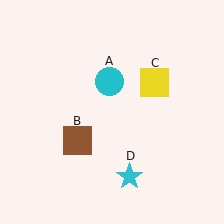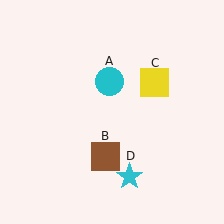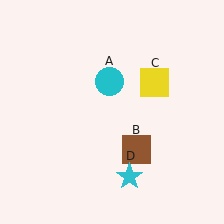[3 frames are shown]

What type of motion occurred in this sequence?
The brown square (object B) rotated counterclockwise around the center of the scene.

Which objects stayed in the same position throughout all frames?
Cyan circle (object A) and yellow square (object C) and cyan star (object D) remained stationary.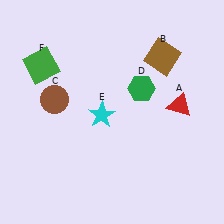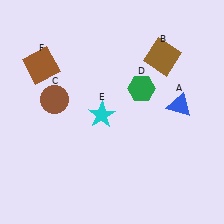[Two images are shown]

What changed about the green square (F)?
In Image 1, F is green. In Image 2, it changed to brown.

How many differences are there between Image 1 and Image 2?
There are 2 differences between the two images.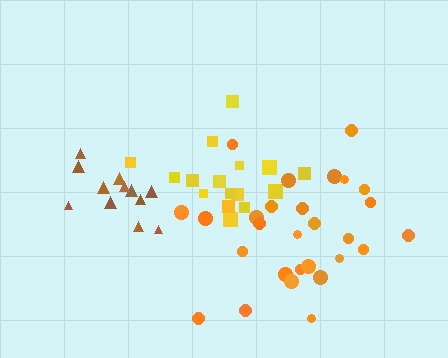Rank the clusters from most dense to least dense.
yellow, brown, orange.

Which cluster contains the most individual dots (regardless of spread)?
Orange (28).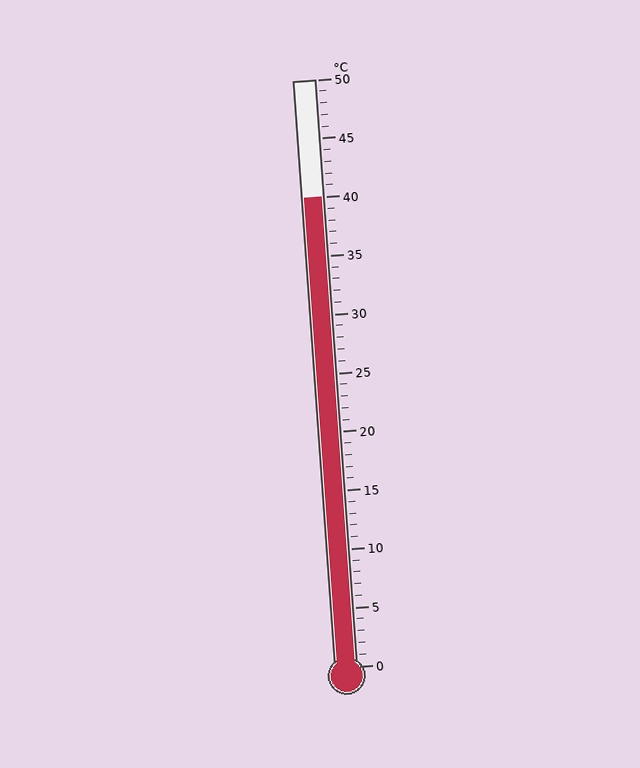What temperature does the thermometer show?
The thermometer shows approximately 40°C.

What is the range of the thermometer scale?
The thermometer scale ranges from 0°C to 50°C.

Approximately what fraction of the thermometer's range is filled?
The thermometer is filled to approximately 80% of its range.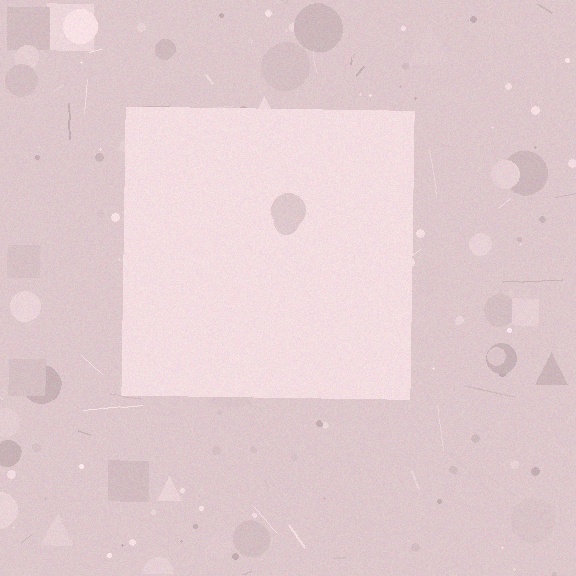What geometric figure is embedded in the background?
A square is embedded in the background.